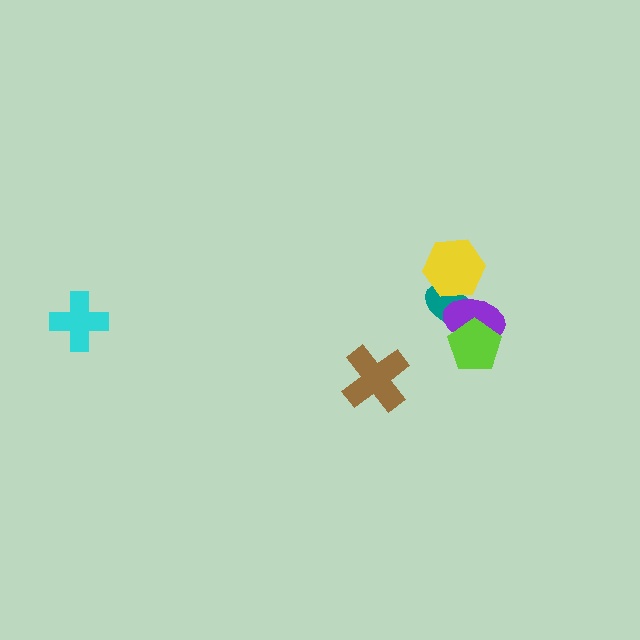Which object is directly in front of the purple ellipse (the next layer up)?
The lime pentagon is directly in front of the purple ellipse.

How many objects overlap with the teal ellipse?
3 objects overlap with the teal ellipse.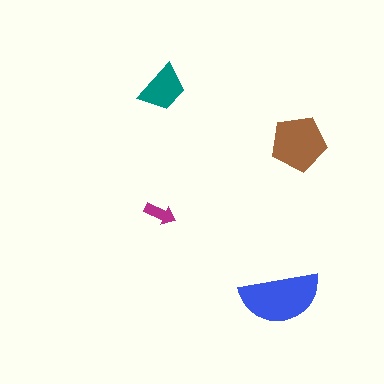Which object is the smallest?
The magenta arrow.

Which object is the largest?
The blue semicircle.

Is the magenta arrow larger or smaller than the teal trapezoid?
Smaller.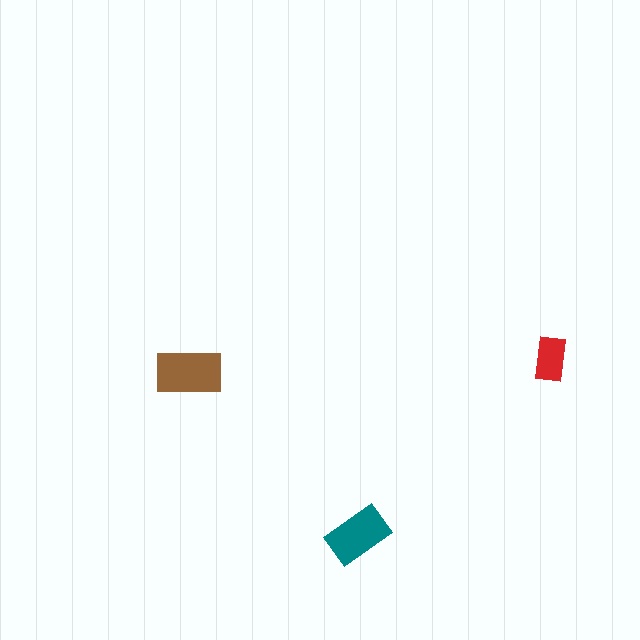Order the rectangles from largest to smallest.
the brown one, the teal one, the red one.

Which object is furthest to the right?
The red rectangle is rightmost.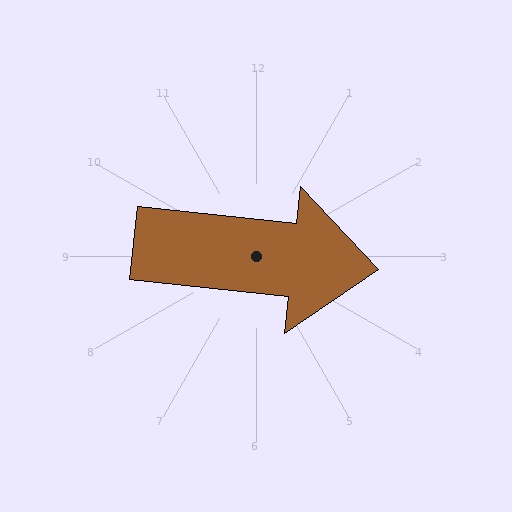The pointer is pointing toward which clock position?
Roughly 3 o'clock.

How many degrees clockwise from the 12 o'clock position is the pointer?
Approximately 96 degrees.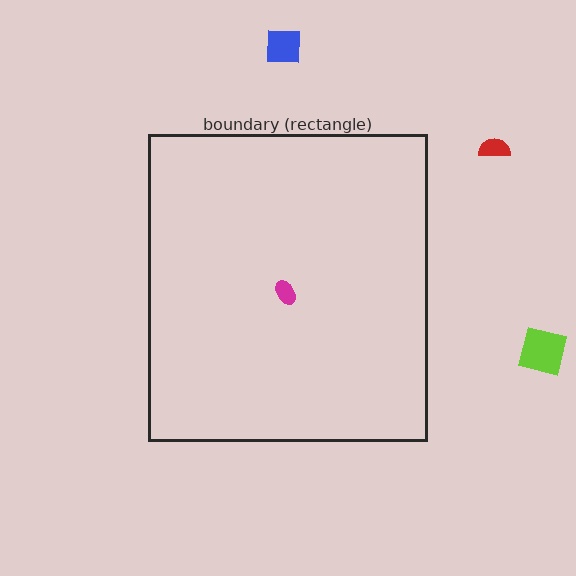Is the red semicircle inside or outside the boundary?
Outside.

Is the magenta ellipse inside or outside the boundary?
Inside.